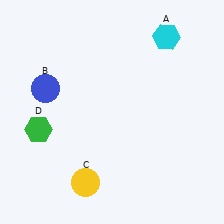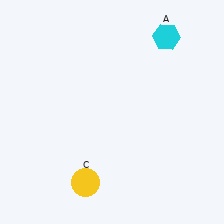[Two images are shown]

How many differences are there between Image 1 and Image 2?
There are 2 differences between the two images.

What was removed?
The green hexagon (D), the blue circle (B) were removed in Image 2.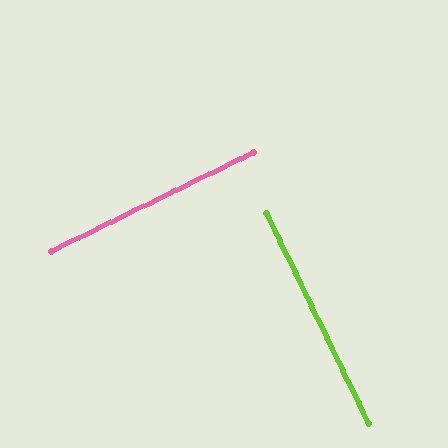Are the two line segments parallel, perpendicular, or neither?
Perpendicular — they meet at approximately 90°.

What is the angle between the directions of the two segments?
Approximately 90 degrees.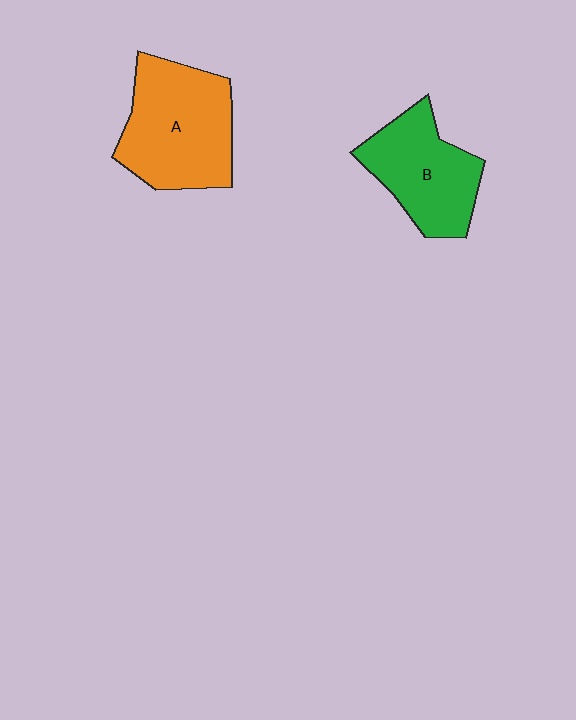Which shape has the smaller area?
Shape B (green).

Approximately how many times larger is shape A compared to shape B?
Approximately 1.2 times.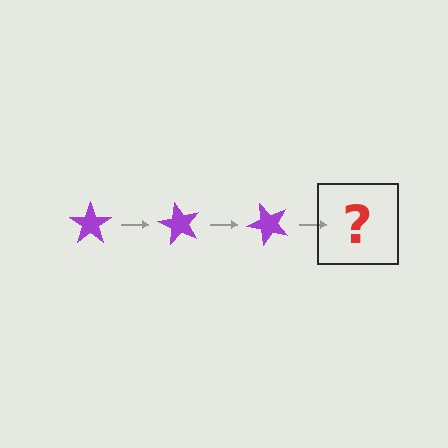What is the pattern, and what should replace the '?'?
The pattern is that the star rotates 60 degrees each step. The '?' should be a purple star rotated 180 degrees.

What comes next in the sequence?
The next element should be a purple star rotated 180 degrees.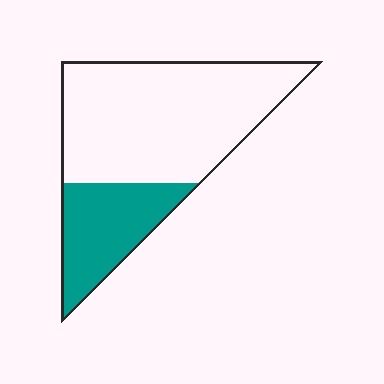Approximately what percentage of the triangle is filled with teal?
Approximately 30%.